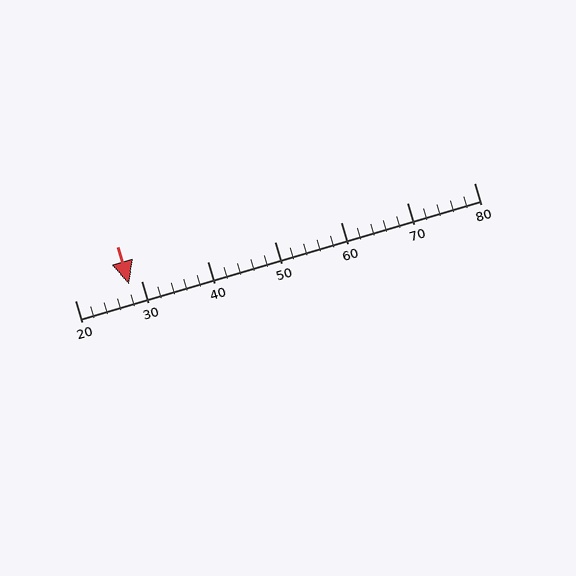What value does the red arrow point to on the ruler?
The red arrow points to approximately 28.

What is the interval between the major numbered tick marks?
The major tick marks are spaced 10 units apart.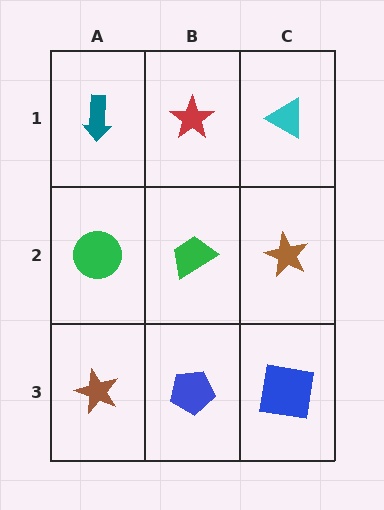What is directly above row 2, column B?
A red star.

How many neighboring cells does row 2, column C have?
3.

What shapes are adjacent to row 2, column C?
A cyan triangle (row 1, column C), a blue square (row 3, column C), a green trapezoid (row 2, column B).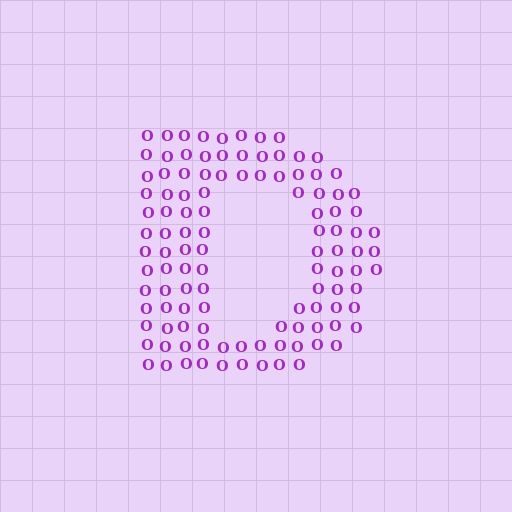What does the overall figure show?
The overall figure shows the letter D.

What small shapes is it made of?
It is made of small letter O's.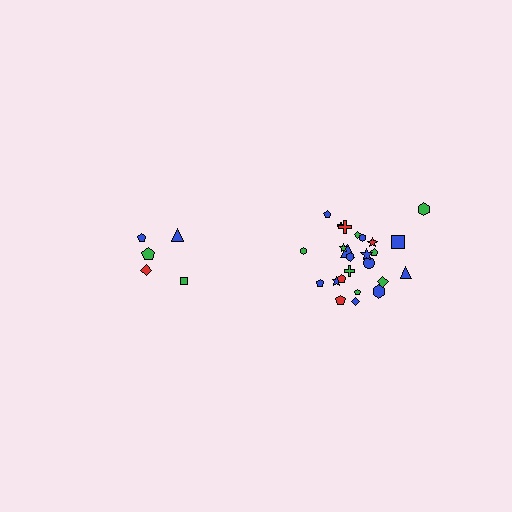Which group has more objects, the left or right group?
The right group.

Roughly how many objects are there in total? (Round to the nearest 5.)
Roughly 30 objects in total.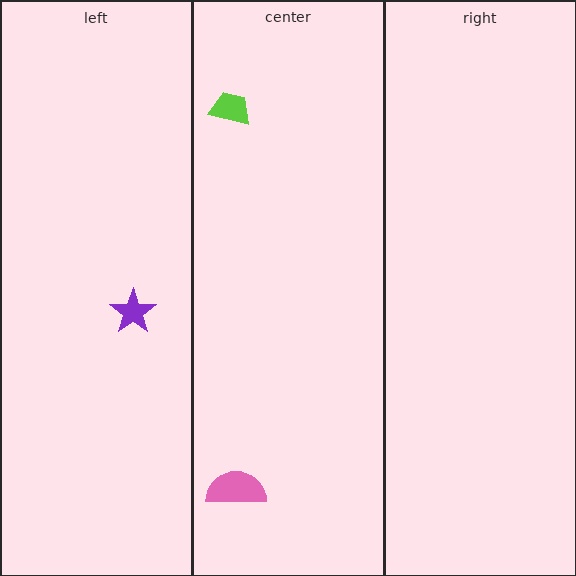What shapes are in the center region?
The pink semicircle, the lime trapezoid.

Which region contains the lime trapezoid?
The center region.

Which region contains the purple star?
The left region.